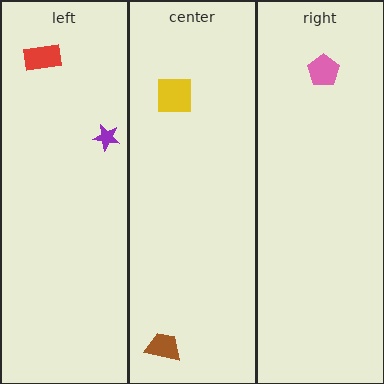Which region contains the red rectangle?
The left region.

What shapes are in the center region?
The brown trapezoid, the yellow square.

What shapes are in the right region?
The pink pentagon.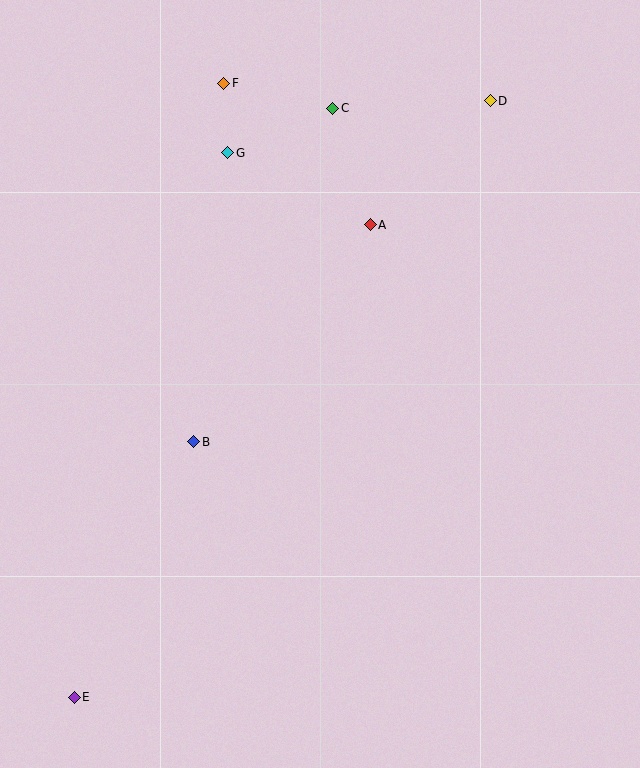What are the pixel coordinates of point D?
Point D is at (490, 101).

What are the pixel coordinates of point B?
Point B is at (194, 442).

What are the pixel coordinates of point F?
Point F is at (224, 83).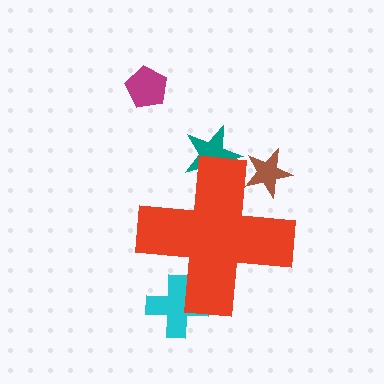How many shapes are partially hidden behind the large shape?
3 shapes are partially hidden.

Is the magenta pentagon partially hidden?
No, the magenta pentagon is fully visible.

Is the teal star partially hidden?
Yes, the teal star is partially hidden behind the red cross.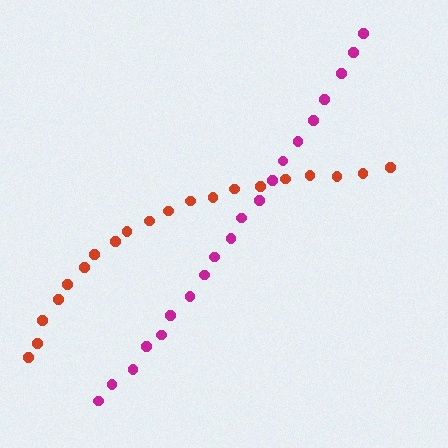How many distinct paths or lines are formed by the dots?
There are 2 distinct paths.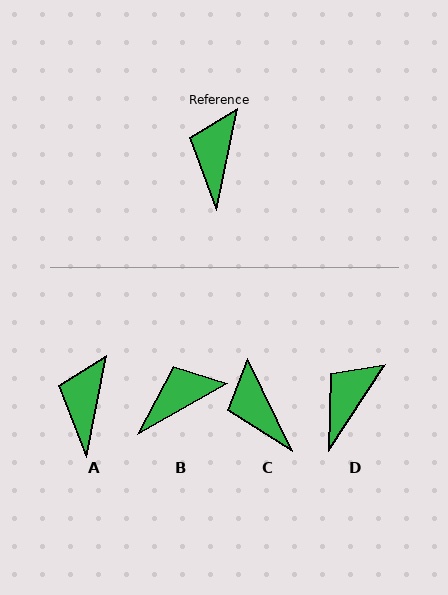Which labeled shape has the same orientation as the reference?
A.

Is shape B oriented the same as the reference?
No, it is off by about 49 degrees.